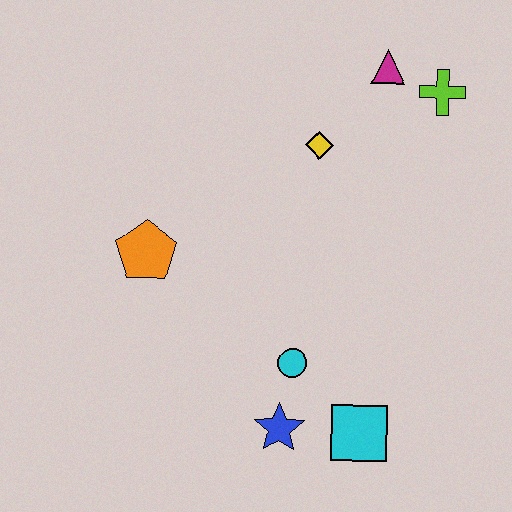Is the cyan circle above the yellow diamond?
No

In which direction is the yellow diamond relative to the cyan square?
The yellow diamond is above the cyan square.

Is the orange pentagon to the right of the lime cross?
No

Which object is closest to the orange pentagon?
The cyan circle is closest to the orange pentagon.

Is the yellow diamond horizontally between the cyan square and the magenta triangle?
No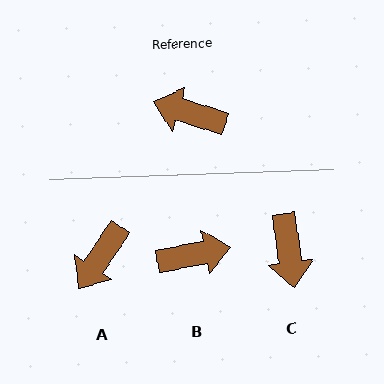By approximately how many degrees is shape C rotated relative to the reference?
Approximately 116 degrees counter-clockwise.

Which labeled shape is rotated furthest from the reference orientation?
B, about 152 degrees away.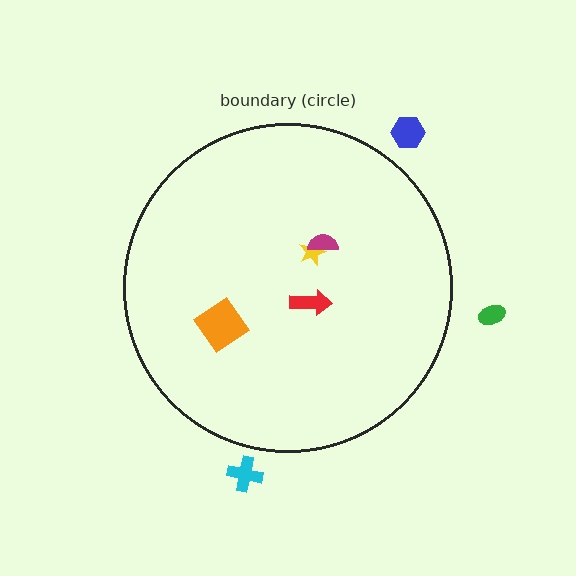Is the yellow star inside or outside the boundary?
Inside.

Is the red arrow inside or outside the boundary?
Inside.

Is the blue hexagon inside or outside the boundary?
Outside.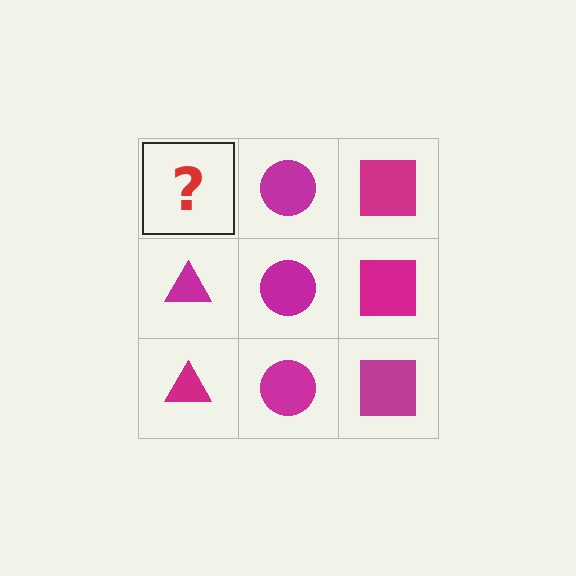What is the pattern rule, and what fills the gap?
The rule is that each column has a consistent shape. The gap should be filled with a magenta triangle.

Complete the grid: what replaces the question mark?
The question mark should be replaced with a magenta triangle.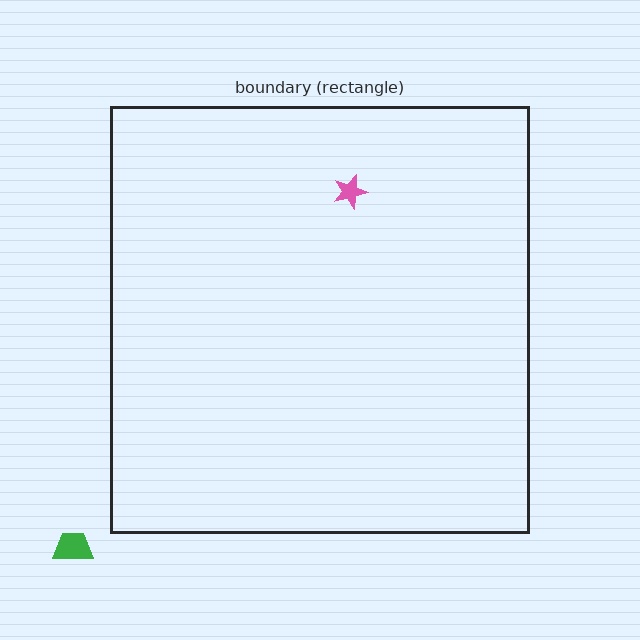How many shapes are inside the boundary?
1 inside, 1 outside.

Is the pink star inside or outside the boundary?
Inside.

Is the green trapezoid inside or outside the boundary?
Outside.